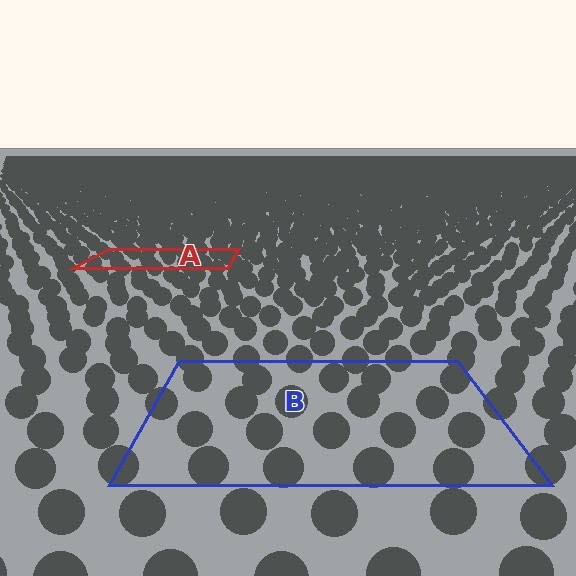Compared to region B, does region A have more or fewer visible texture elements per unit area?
Region A has more texture elements per unit area — they are packed more densely because it is farther away.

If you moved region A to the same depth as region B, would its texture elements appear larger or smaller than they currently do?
They would appear larger. At a closer depth, the same texture elements are projected at a bigger on-screen size.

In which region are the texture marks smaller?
The texture marks are smaller in region A, because it is farther away.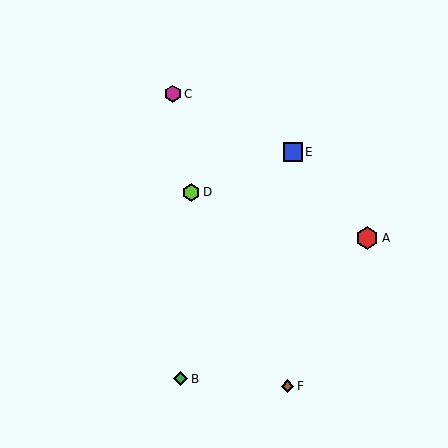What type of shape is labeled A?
Shape A is a red hexagon.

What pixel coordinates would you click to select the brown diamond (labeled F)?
Click at (288, 386) to select the brown diamond F.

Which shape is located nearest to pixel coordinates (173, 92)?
The magenta hexagon (labeled C) at (173, 94) is nearest to that location.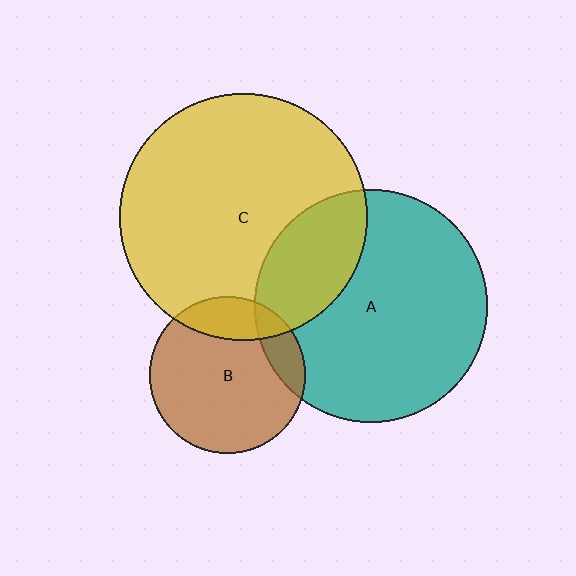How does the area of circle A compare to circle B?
Approximately 2.2 times.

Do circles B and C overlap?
Yes.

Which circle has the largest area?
Circle C (yellow).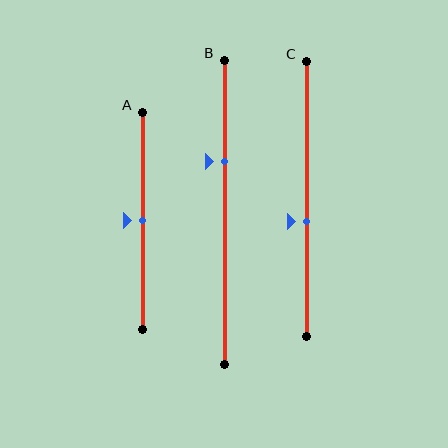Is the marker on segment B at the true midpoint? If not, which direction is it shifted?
No, the marker on segment B is shifted upward by about 17% of the segment length.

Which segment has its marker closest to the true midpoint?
Segment A has its marker closest to the true midpoint.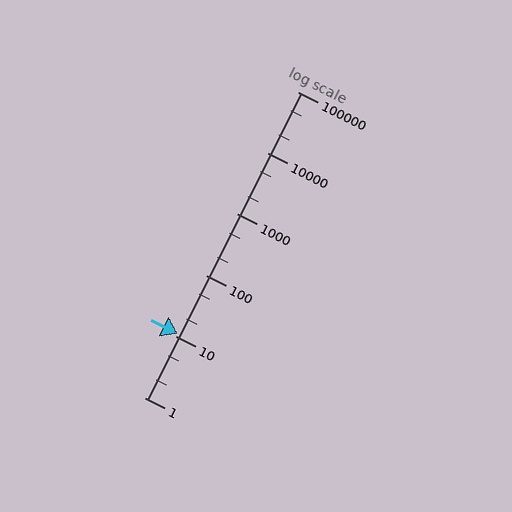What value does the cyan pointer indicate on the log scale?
The pointer indicates approximately 11.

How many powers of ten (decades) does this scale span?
The scale spans 5 decades, from 1 to 100000.